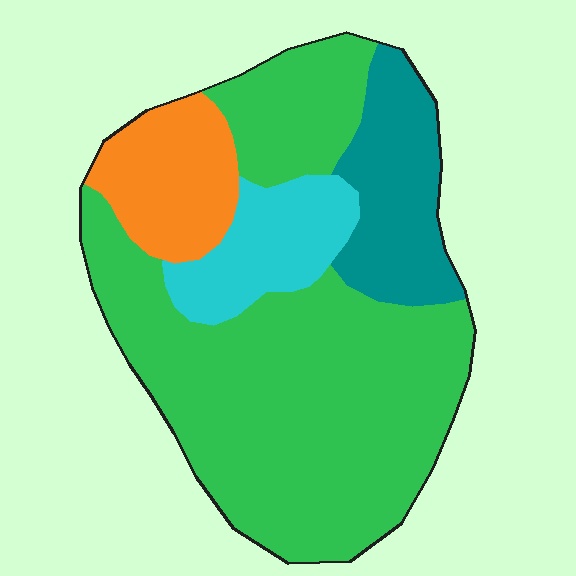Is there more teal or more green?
Green.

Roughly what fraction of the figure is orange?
Orange covers around 10% of the figure.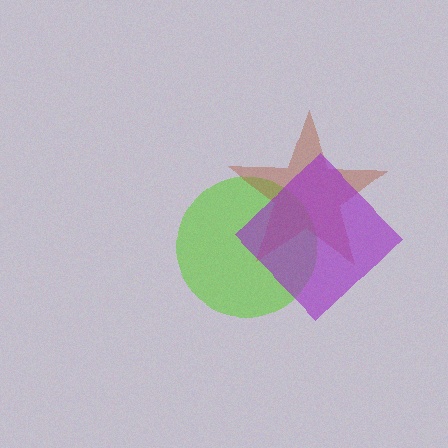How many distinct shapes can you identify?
There are 3 distinct shapes: a lime circle, a brown star, a purple diamond.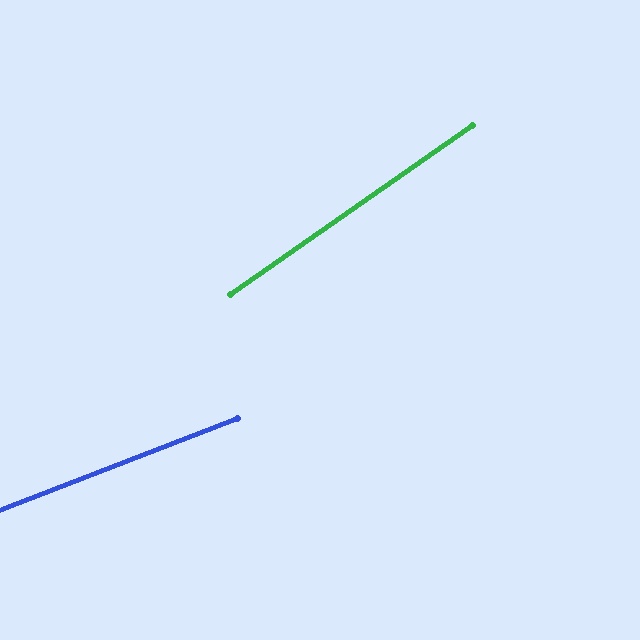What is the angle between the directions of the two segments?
Approximately 14 degrees.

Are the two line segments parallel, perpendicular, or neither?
Neither parallel nor perpendicular — they differ by about 14°.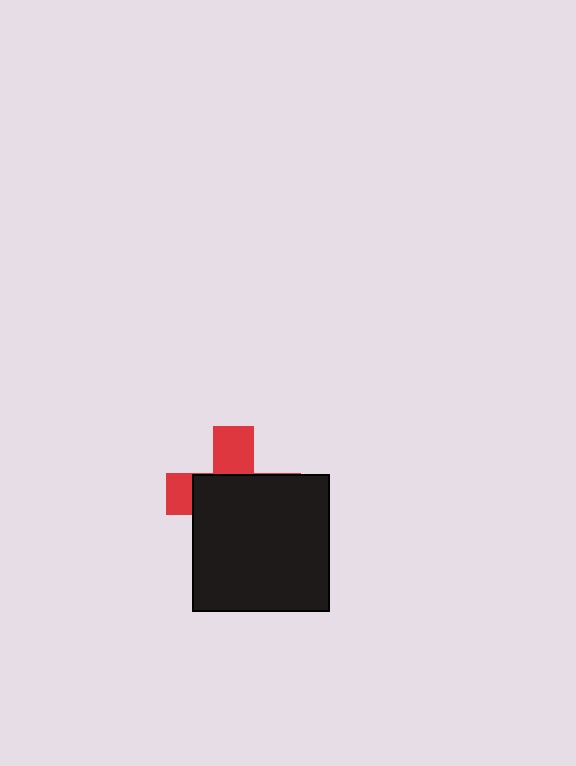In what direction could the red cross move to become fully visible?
The red cross could move up. That would shift it out from behind the black square entirely.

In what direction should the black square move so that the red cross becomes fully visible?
The black square should move down. That is the shortest direction to clear the overlap and leave the red cross fully visible.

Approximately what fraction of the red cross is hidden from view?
Roughly 68% of the red cross is hidden behind the black square.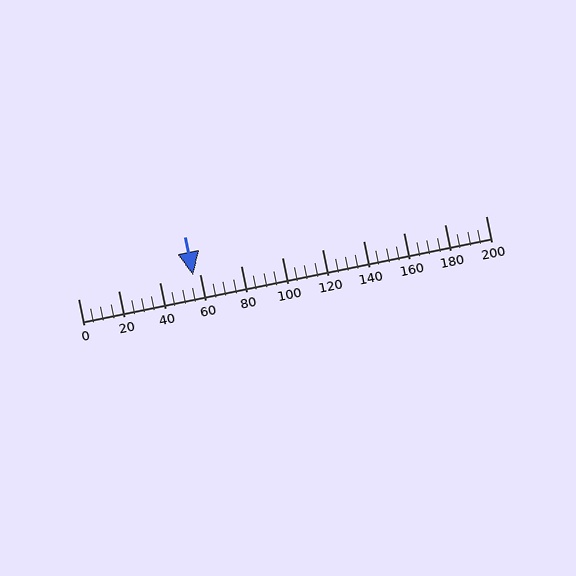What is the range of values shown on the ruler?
The ruler shows values from 0 to 200.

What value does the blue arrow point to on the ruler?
The blue arrow points to approximately 56.